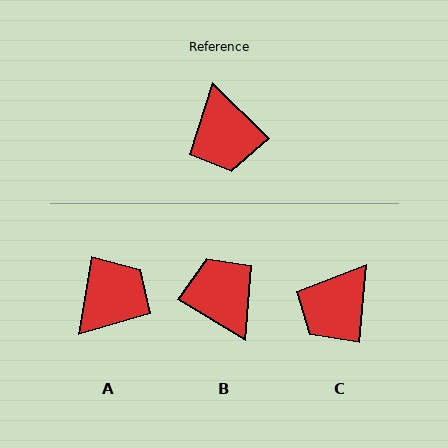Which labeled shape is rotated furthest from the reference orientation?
B, about 166 degrees away.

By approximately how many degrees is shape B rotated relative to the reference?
Approximately 166 degrees clockwise.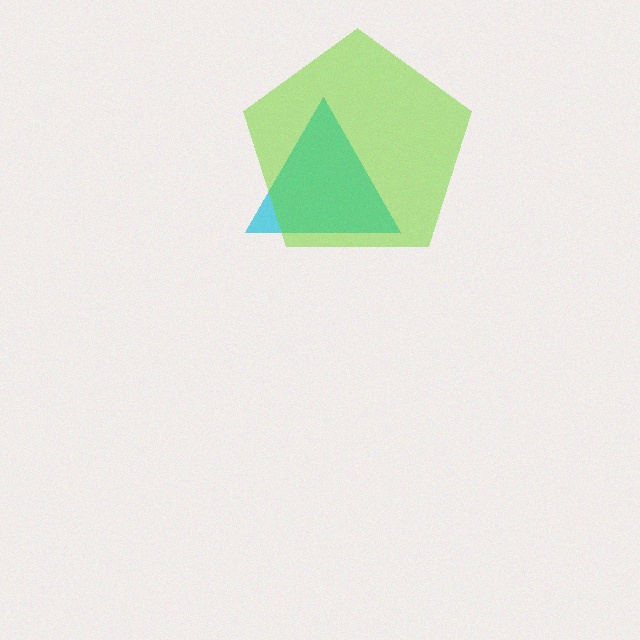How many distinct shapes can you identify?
There are 2 distinct shapes: a cyan triangle, a lime pentagon.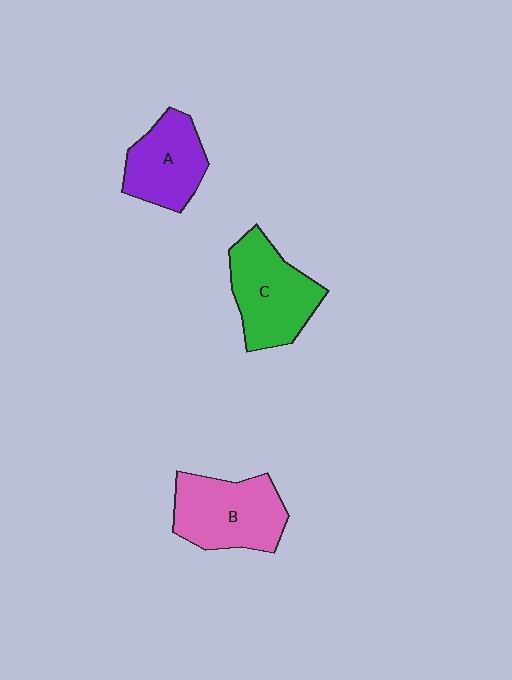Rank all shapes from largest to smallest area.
From largest to smallest: B (pink), C (green), A (purple).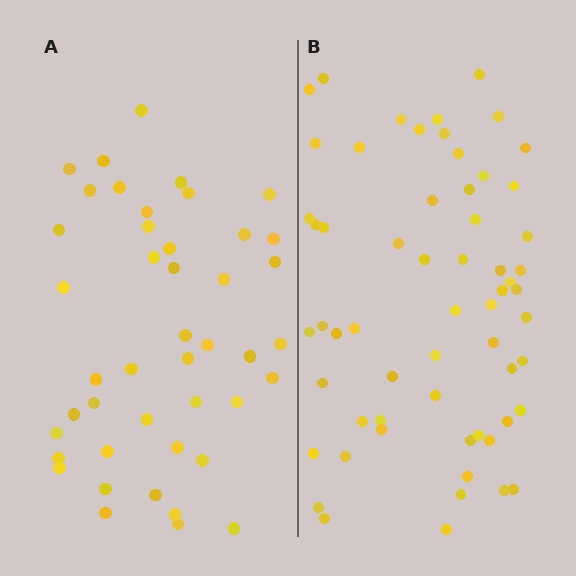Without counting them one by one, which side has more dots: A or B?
Region B (the right region) has more dots.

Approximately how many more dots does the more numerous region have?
Region B has approximately 15 more dots than region A.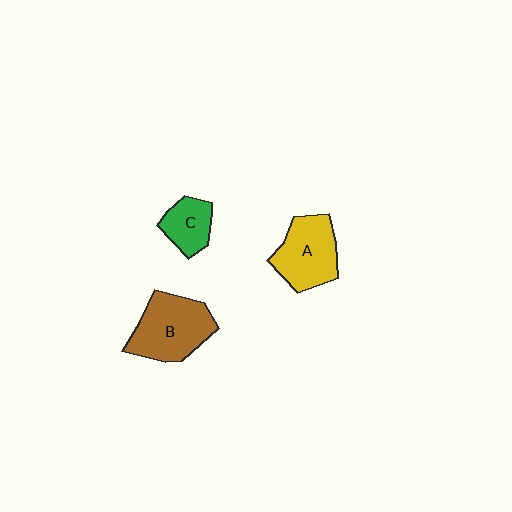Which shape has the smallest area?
Shape C (green).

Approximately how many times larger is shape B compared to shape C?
Approximately 1.9 times.